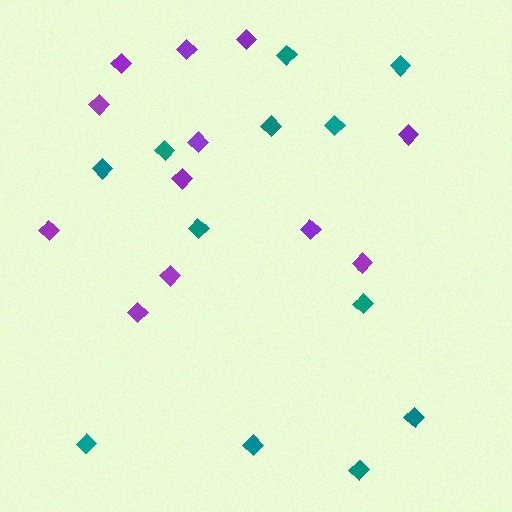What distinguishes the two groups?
There are 2 groups: one group of purple diamonds (12) and one group of teal diamonds (12).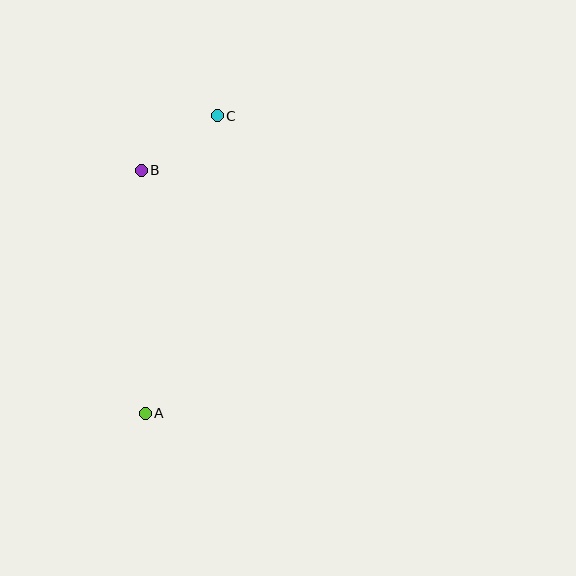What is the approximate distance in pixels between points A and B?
The distance between A and B is approximately 243 pixels.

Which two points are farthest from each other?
Points A and C are farthest from each other.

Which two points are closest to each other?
Points B and C are closest to each other.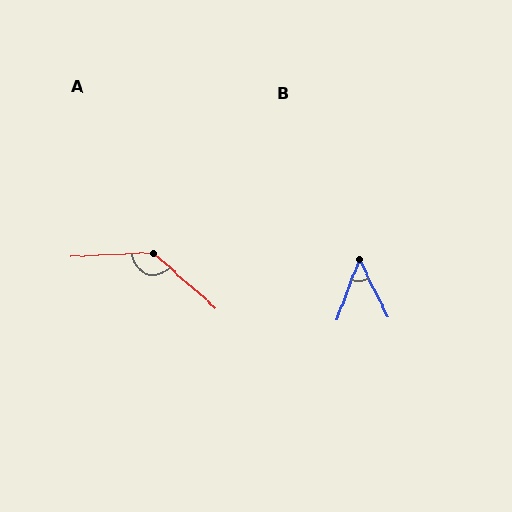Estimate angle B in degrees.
Approximately 48 degrees.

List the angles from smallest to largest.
B (48°), A (136°).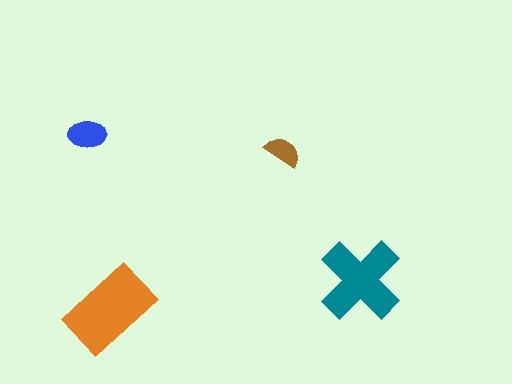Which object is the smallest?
The brown semicircle.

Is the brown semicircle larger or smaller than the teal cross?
Smaller.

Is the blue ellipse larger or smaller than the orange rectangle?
Smaller.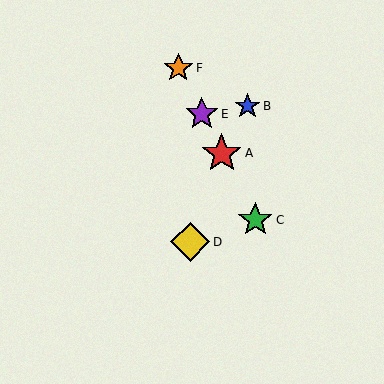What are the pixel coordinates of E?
Object E is at (202, 114).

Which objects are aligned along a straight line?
Objects A, C, E, F are aligned along a straight line.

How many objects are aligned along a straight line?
4 objects (A, C, E, F) are aligned along a straight line.